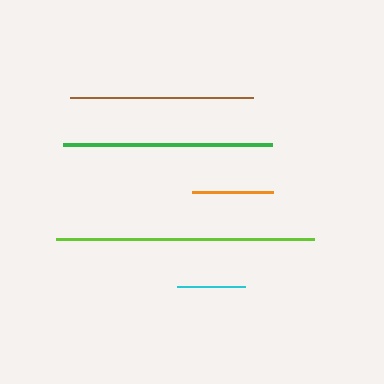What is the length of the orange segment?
The orange segment is approximately 80 pixels long.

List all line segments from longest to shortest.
From longest to shortest: lime, green, brown, orange, cyan.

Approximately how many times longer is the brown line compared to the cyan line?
The brown line is approximately 2.7 times the length of the cyan line.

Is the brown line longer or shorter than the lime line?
The lime line is longer than the brown line.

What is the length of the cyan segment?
The cyan segment is approximately 67 pixels long.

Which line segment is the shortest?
The cyan line is the shortest at approximately 67 pixels.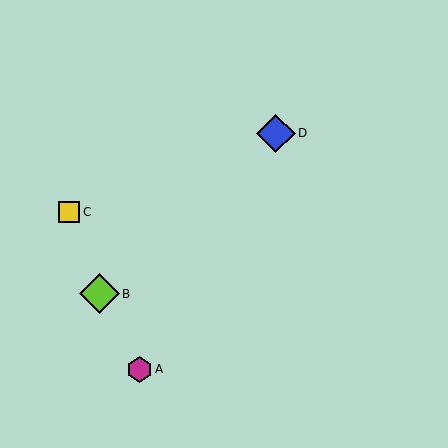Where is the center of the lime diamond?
The center of the lime diamond is at (100, 294).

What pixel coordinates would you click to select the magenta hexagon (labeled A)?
Click at (139, 369) to select the magenta hexagon A.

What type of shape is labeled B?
Shape B is a lime diamond.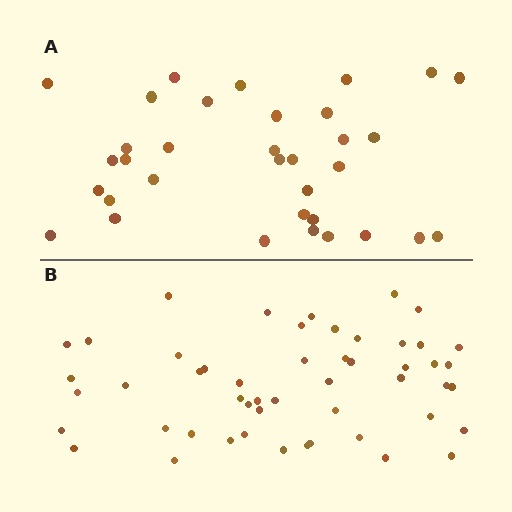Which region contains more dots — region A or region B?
Region B (the bottom region) has more dots.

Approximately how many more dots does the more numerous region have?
Region B has approximately 15 more dots than region A.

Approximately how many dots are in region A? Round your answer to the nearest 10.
About 30 dots. (The exact count is 34, which rounds to 30.)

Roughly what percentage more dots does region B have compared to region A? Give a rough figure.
About 50% more.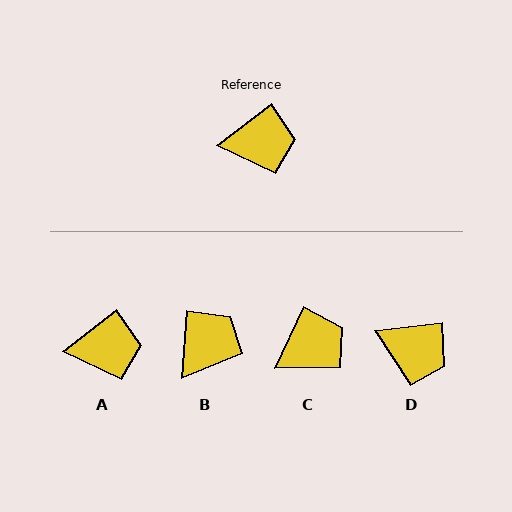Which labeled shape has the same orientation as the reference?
A.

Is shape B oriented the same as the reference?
No, it is off by about 48 degrees.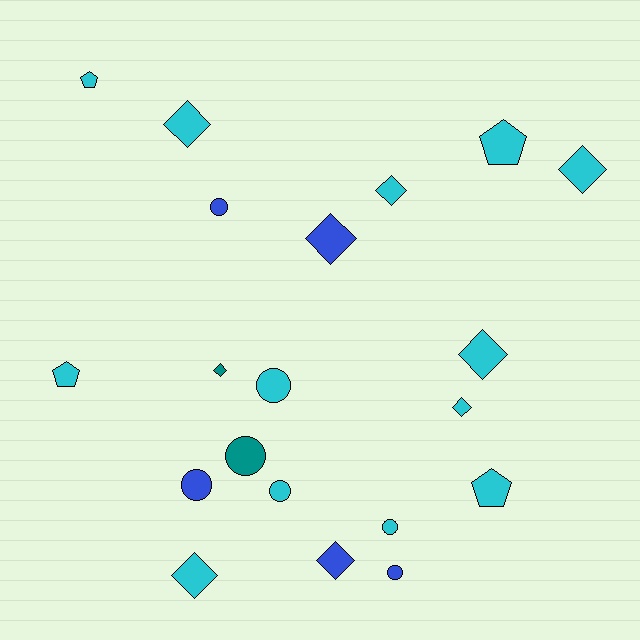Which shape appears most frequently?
Diamond, with 9 objects.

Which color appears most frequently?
Cyan, with 13 objects.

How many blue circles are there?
There are 3 blue circles.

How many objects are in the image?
There are 20 objects.